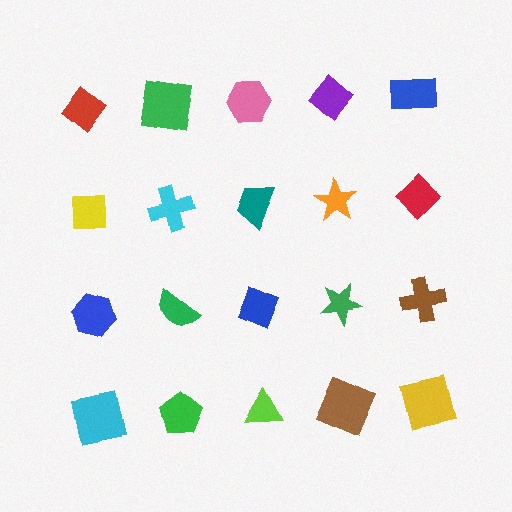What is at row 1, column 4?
A purple diamond.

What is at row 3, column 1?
A blue hexagon.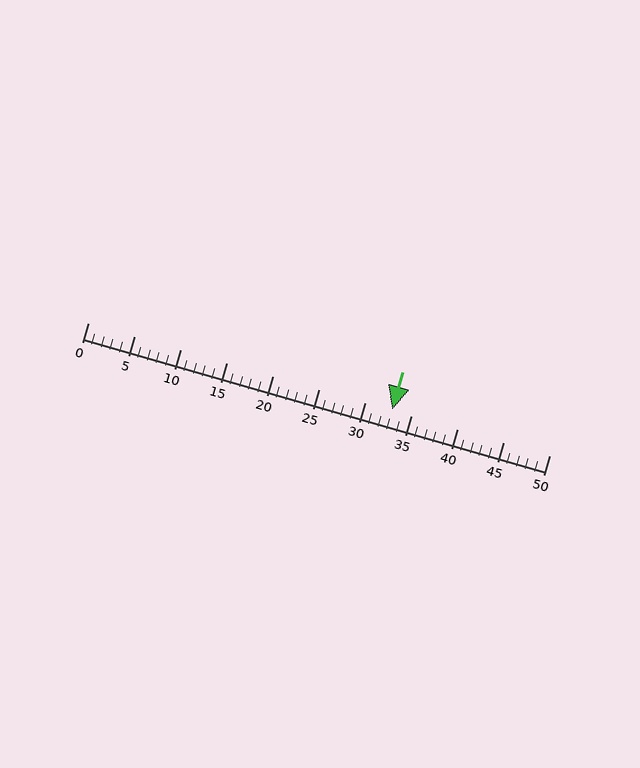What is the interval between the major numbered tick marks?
The major tick marks are spaced 5 units apart.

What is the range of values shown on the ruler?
The ruler shows values from 0 to 50.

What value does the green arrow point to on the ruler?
The green arrow points to approximately 33.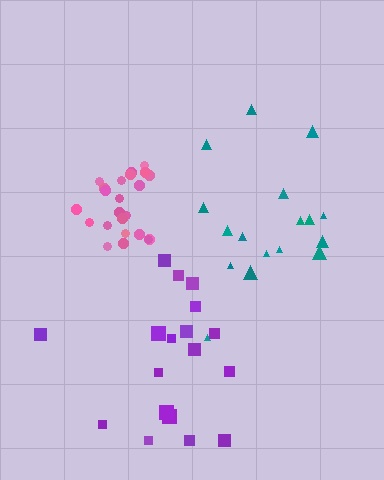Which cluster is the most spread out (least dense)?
Purple.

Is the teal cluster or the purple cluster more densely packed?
Teal.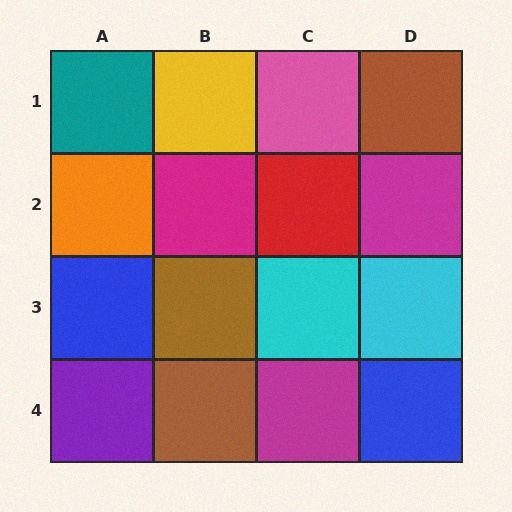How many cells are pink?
1 cell is pink.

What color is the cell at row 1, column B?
Yellow.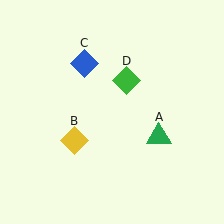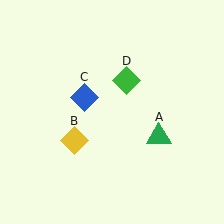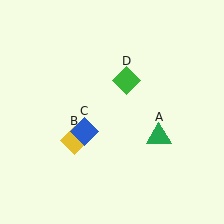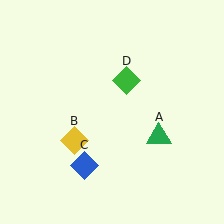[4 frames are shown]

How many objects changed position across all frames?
1 object changed position: blue diamond (object C).